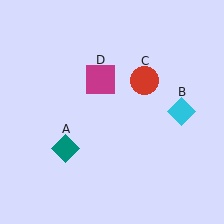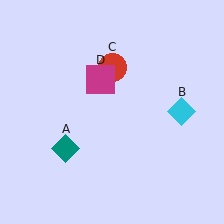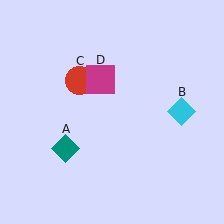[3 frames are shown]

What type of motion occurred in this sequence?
The red circle (object C) rotated counterclockwise around the center of the scene.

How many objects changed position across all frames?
1 object changed position: red circle (object C).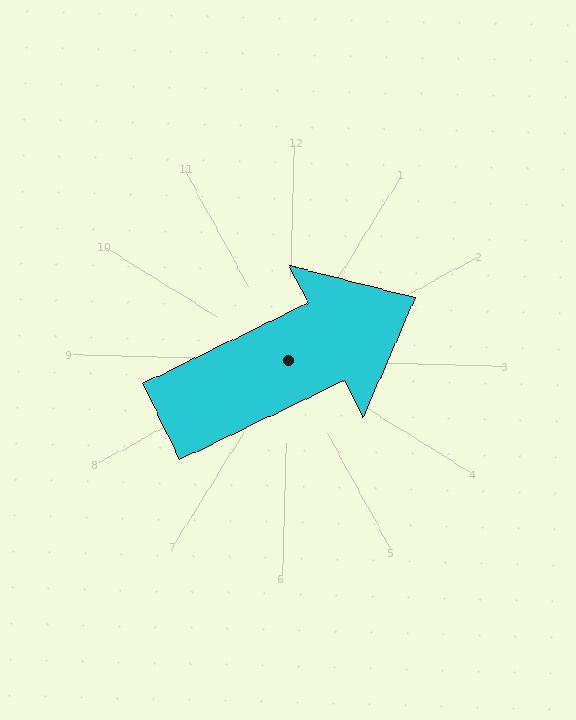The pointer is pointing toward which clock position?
Roughly 2 o'clock.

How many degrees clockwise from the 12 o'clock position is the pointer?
Approximately 62 degrees.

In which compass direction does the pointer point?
Northeast.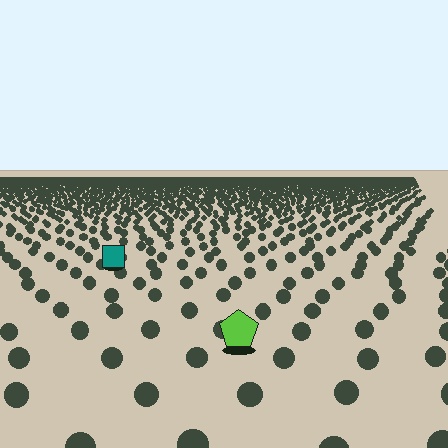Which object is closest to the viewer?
The lime pentagon is closest. The texture marks near it are larger and more spread out.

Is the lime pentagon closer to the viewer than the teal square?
Yes. The lime pentagon is closer — you can tell from the texture gradient: the ground texture is coarser near it.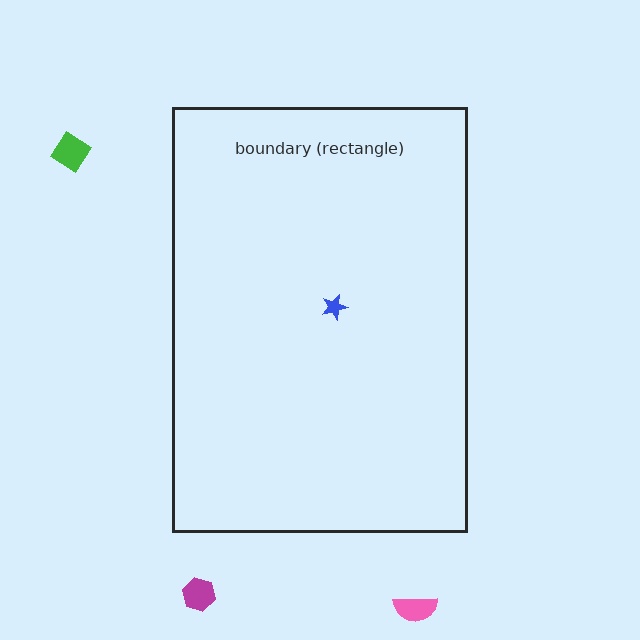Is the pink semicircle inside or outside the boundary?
Outside.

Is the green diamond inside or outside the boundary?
Outside.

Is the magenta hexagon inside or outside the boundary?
Outside.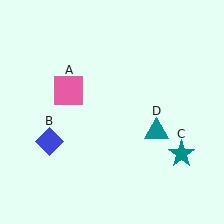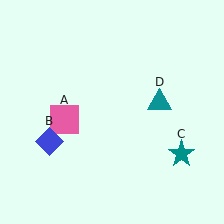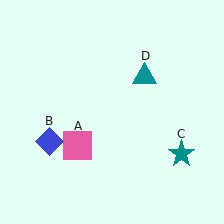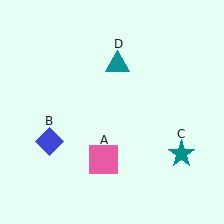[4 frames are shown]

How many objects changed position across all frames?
2 objects changed position: pink square (object A), teal triangle (object D).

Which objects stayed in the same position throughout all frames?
Blue diamond (object B) and teal star (object C) remained stationary.